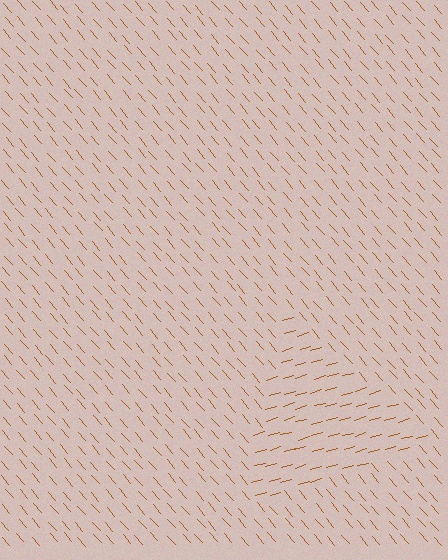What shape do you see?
I see a triangle.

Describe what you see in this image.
The image is filled with small brown line segments. A triangle region in the image has lines oriented differently from the surrounding lines, creating a visible texture boundary.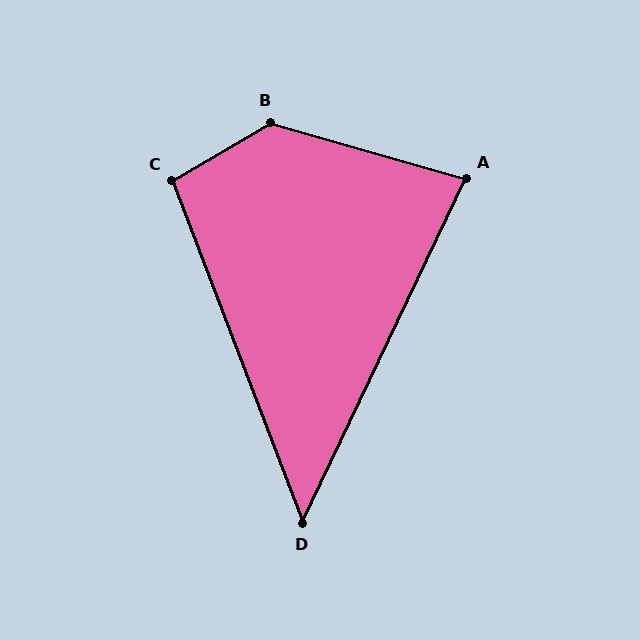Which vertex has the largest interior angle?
B, at approximately 134 degrees.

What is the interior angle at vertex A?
Approximately 80 degrees (acute).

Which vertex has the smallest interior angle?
D, at approximately 46 degrees.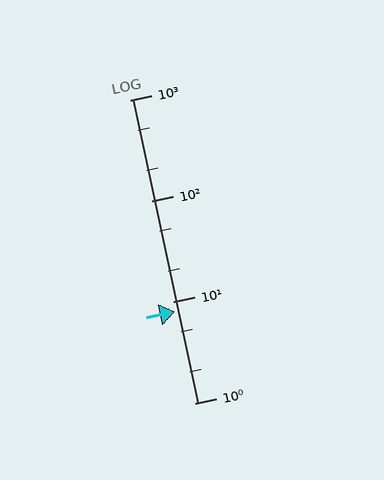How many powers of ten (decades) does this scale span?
The scale spans 3 decades, from 1 to 1000.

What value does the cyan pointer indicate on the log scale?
The pointer indicates approximately 8.1.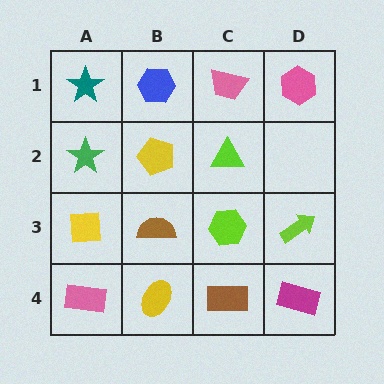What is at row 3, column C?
A lime hexagon.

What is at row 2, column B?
A yellow pentagon.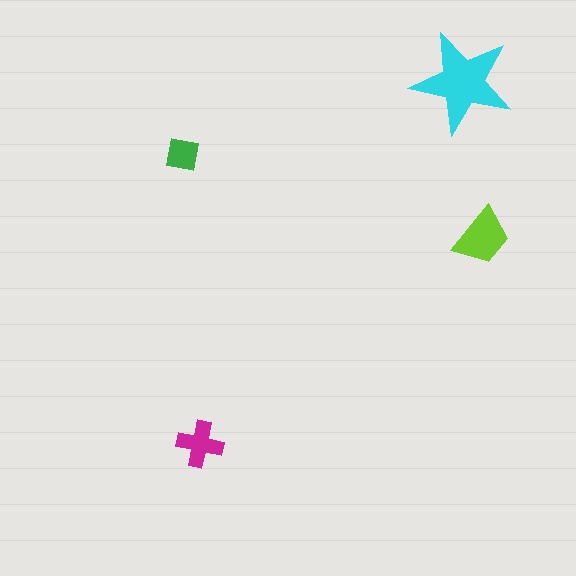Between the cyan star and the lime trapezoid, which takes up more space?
The cyan star.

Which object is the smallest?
The green square.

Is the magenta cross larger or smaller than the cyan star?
Smaller.